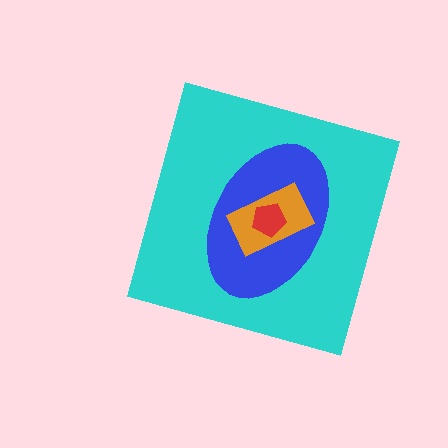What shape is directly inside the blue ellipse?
The orange rectangle.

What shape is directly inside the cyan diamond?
The blue ellipse.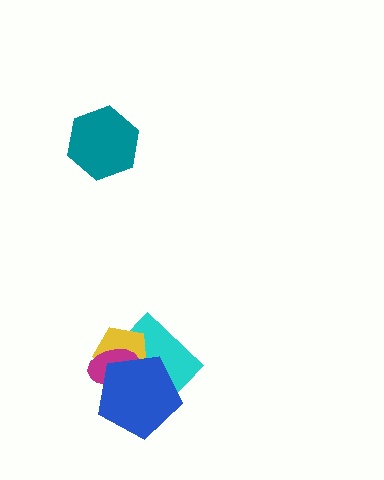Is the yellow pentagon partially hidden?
Yes, it is partially covered by another shape.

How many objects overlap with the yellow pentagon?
3 objects overlap with the yellow pentagon.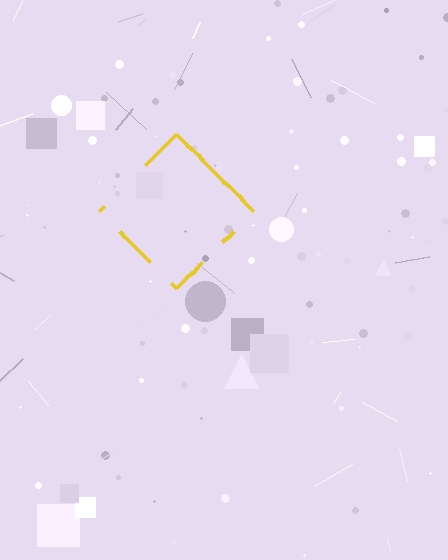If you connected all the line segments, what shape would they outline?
They would outline a diamond.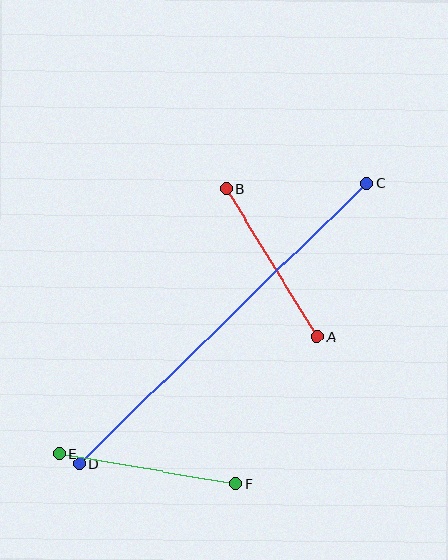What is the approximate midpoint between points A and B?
The midpoint is at approximately (272, 263) pixels.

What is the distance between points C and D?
The distance is approximately 401 pixels.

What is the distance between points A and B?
The distance is approximately 173 pixels.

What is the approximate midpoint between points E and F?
The midpoint is at approximately (147, 469) pixels.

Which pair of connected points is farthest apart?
Points C and D are farthest apart.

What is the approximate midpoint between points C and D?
The midpoint is at approximately (223, 323) pixels.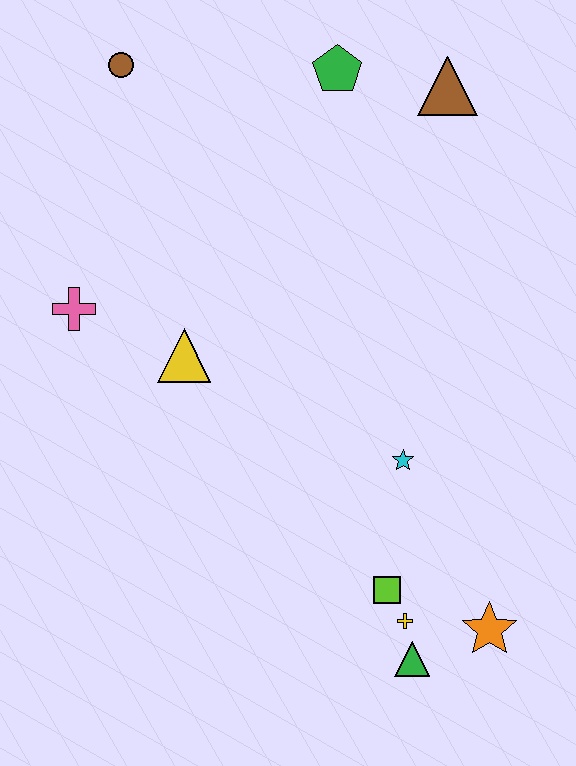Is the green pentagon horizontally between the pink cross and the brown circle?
No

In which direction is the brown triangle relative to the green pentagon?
The brown triangle is to the right of the green pentagon.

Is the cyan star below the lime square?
No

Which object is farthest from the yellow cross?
The brown circle is farthest from the yellow cross.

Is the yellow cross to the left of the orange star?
Yes